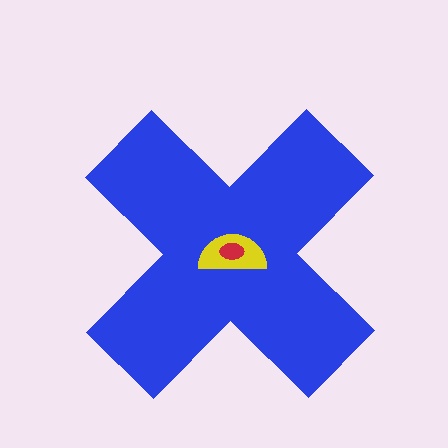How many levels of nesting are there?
3.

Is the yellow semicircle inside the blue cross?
Yes.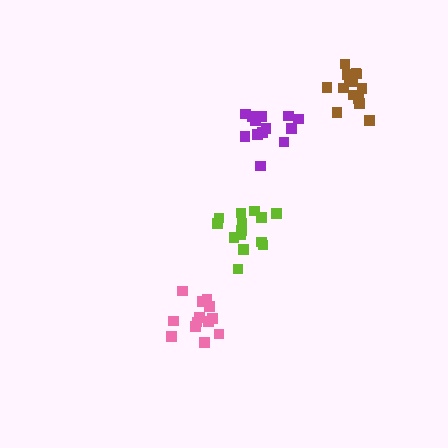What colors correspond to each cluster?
The clusters are colored: purple, lime, brown, pink.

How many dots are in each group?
Group 1: 13 dots, Group 2: 14 dots, Group 3: 14 dots, Group 4: 13 dots (54 total).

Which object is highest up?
The brown cluster is topmost.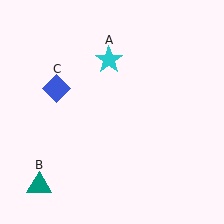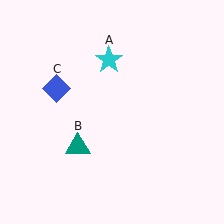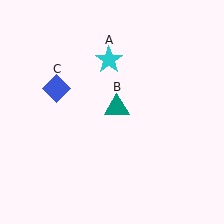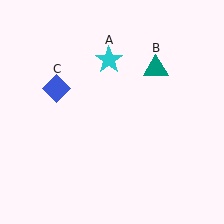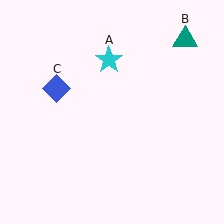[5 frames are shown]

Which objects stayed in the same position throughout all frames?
Cyan star (object A) and blue diamond (object C) remained stationary.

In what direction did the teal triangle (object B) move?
The teal triangle (object B) moved up and to the right.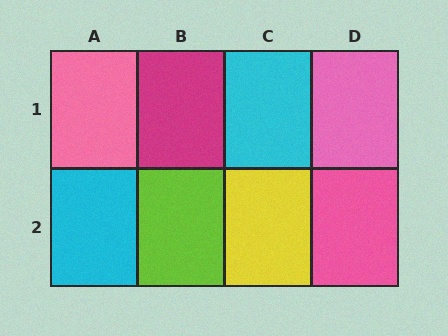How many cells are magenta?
1 cell is magenta.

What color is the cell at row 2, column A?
Cyan.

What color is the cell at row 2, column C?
Yellow.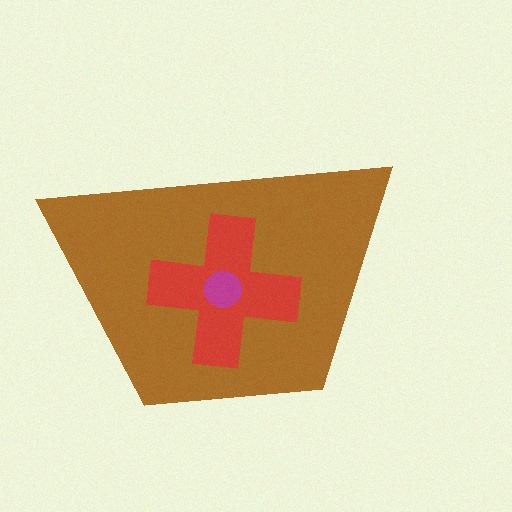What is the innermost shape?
The magenta circle.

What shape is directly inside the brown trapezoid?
The red cross.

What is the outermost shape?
The brown trapezoid.